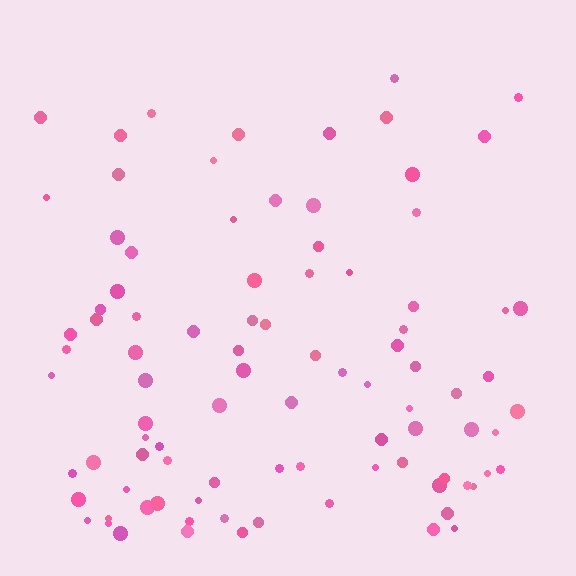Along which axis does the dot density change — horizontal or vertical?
Vertical.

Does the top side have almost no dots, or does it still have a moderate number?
Still a moderate number, just noticeably fewer than the bottom.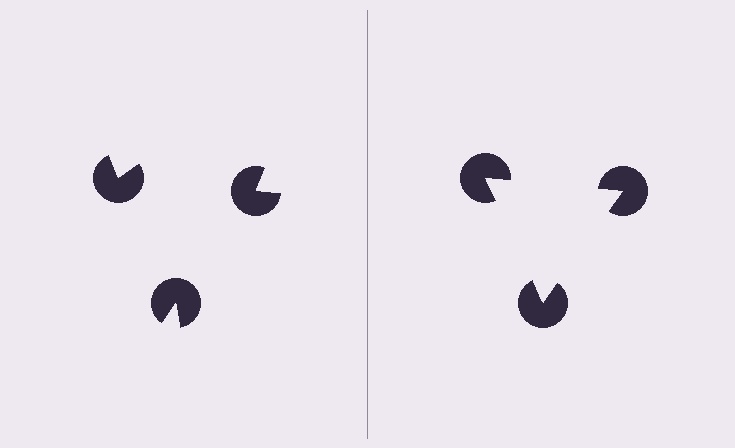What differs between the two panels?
The pac-man discs are positioned identically on both sides; only the wedge orientations differ. On the right they align to a triangle; on the left they are misaligned.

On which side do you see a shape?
An illusory triangle appears on the right side. On the left side the wedge cuts are rotated, so no coherent shape forms.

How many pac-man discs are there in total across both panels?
6 — 3 on each side.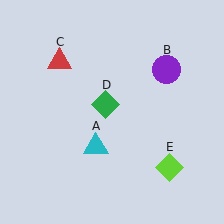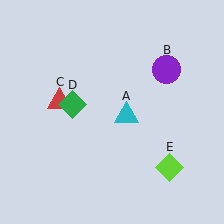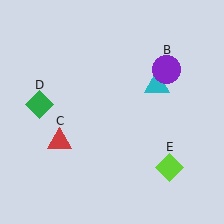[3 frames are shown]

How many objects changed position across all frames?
3 objects changed position: cyan triangle (object A), red triangle (object C), green diamond (object D).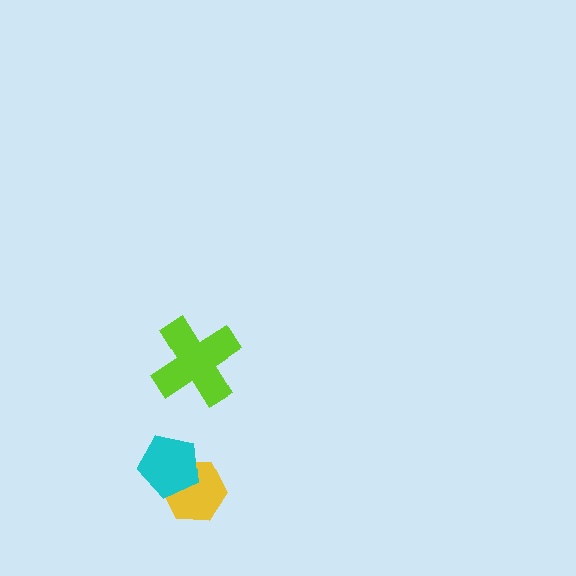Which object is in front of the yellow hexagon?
The cyan pentagon is in front of the yellow hexagon.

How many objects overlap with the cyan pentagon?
1 object overlaps with the cyan pentagon.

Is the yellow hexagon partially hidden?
Yes, it is partially covered by another shape.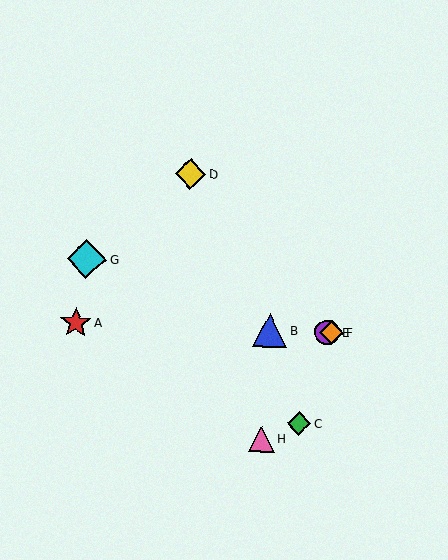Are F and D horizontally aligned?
No, F is at y≈333 and D is at y≈174.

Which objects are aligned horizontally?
Objects A, B, E, F are aligned horizontally.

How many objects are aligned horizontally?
4 objects (A, B, E, F) are aligned horizontally.